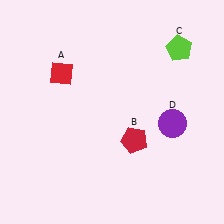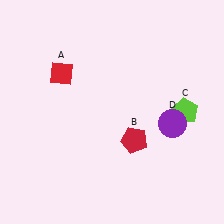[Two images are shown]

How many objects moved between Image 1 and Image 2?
1 object moved between the two images.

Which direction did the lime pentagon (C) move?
The lime pentagon (C) moved down.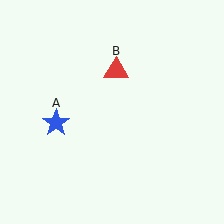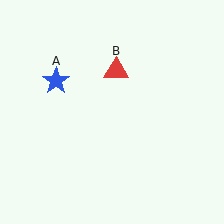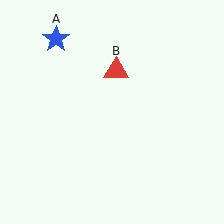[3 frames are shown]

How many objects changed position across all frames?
1 object changed position: blue star (object A).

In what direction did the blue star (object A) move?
The blue star (object A) moved up.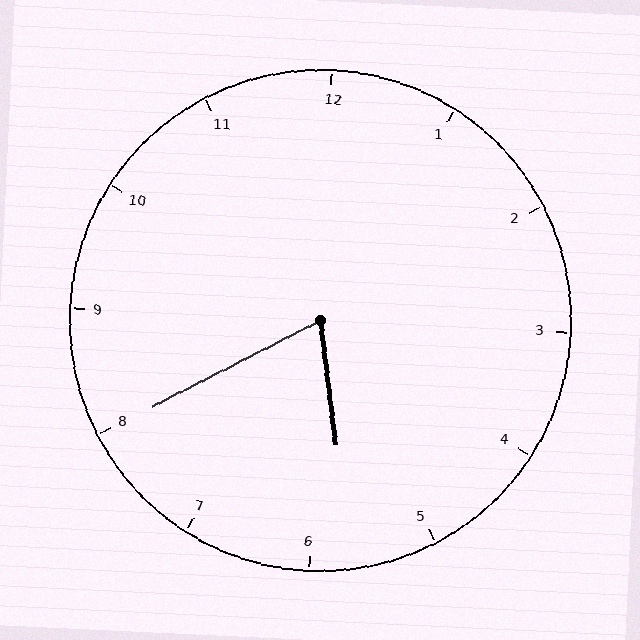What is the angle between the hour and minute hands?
Approximately 70 degrees.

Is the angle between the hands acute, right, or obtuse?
It is acute.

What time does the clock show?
5:40.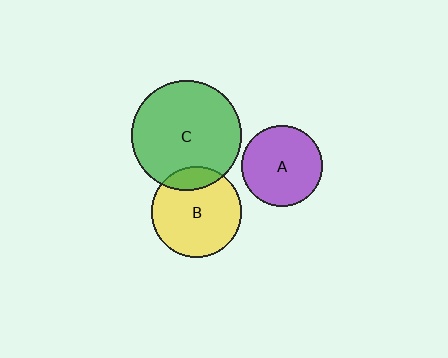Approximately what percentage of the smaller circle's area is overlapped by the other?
Approximately 15%.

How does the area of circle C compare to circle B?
Approximately 1.5 times.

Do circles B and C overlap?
Yes.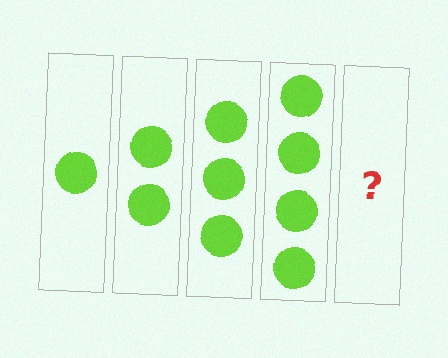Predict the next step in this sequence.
The next step is 5 circles.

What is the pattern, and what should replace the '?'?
The pattern is that each step adds one more circle. The '?' should be 5 circles.